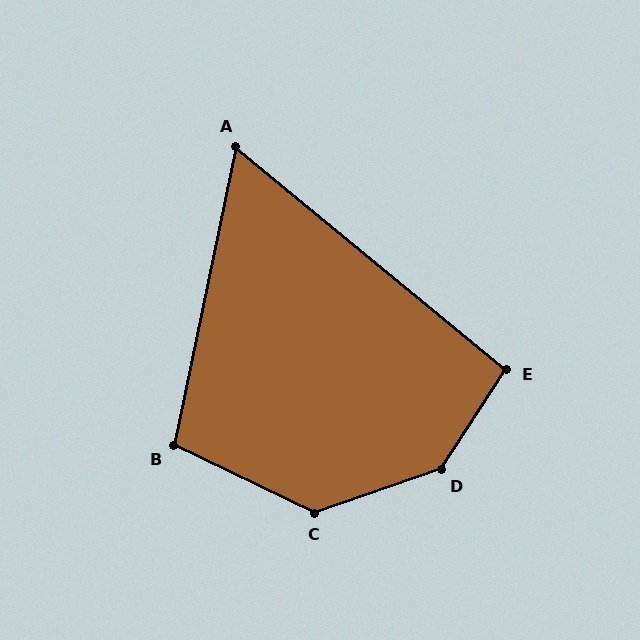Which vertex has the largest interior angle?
D, at approximately 142 degrees.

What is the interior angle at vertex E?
Approximately 97 degrees (obtuse).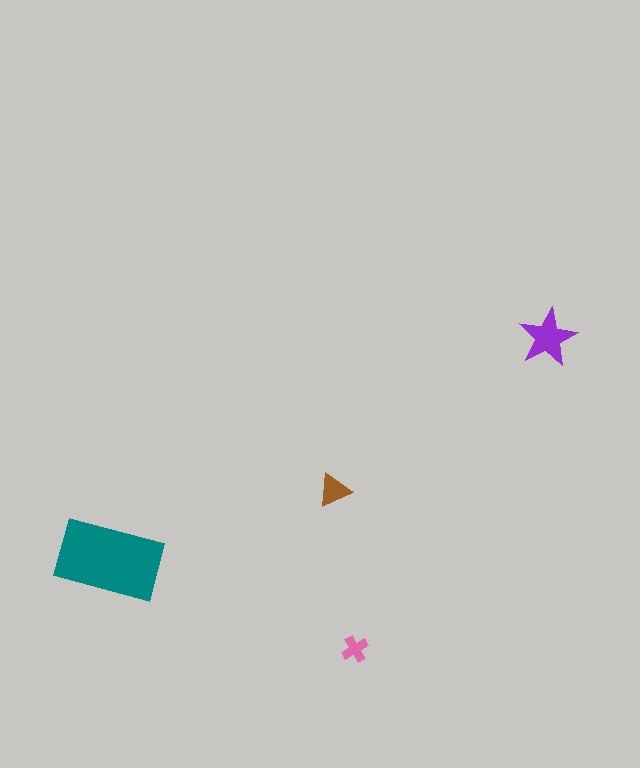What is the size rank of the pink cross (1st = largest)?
4th.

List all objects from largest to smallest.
The teal rectangle, the purple star, the brown triangle, the pink cross.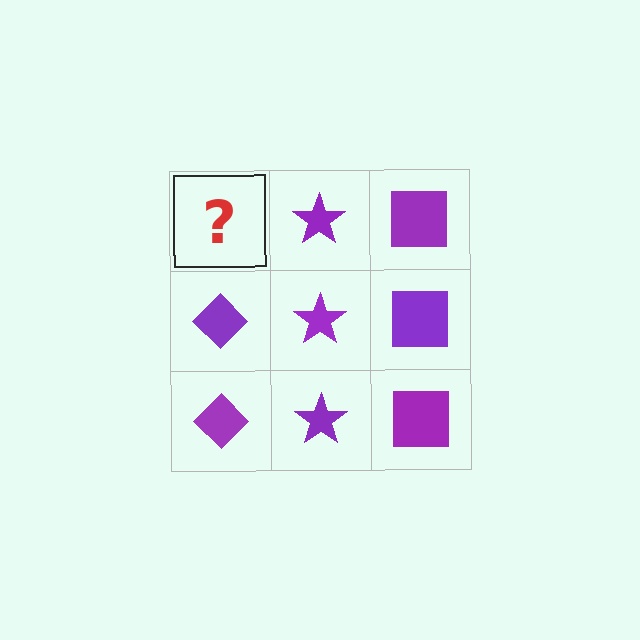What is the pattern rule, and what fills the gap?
The rule is that each column has a consistent shape. The gap should be filled with a purple diamond.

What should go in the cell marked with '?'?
The missing cell should contain a purple diamond.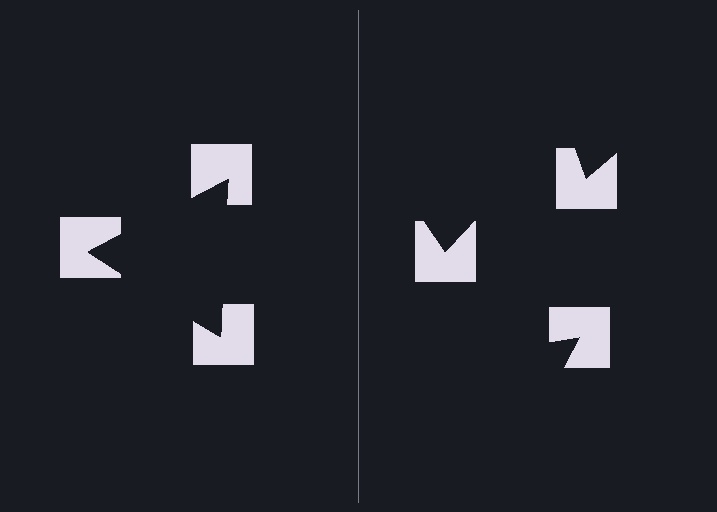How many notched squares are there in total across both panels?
6 — 3 on each side.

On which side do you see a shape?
An illusory triangle appears on the left side. On the right side the wedge cuts are rotated, so no coherent shape forms.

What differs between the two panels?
The notched squares are positioned identically on both sides; only the wedge orientations differ. On the left they align to a triangle; on the right they are misaligned.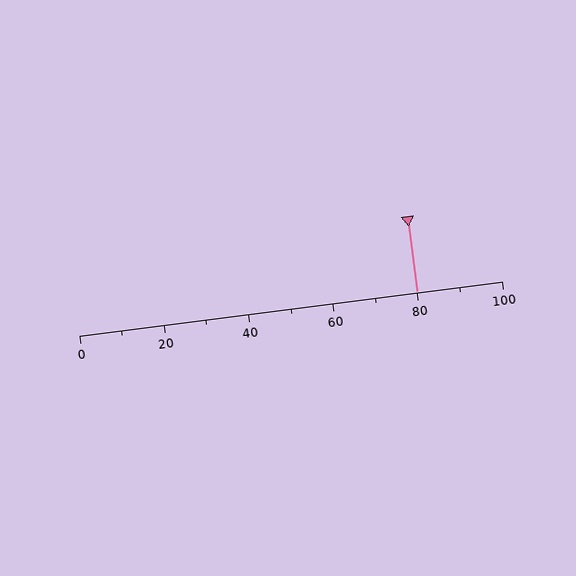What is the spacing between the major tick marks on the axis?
The major ticks are spaced 20 apart.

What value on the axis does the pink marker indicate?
The marker indicates approximately 80.